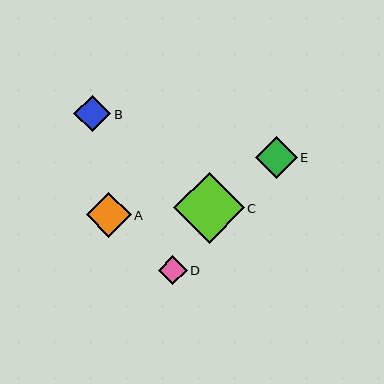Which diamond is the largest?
Diamond C is the largest with a size of approximately 70 pixels.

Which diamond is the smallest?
Diamond D is the smallest with a size of approximately 29 pixels.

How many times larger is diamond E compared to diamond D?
Diamond E is approximately 1.4 times the size of diamond D.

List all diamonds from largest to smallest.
From largest to smallest: C, A, E, B, D.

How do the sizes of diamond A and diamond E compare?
Diamond A and diamond E are approximately the same size.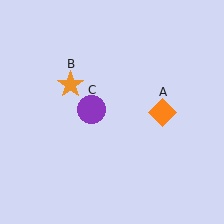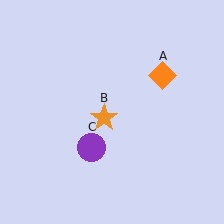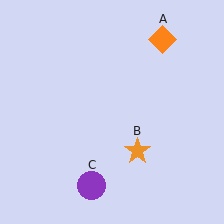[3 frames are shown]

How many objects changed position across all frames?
3 objects changed position: orange diamond (object A), orange star (object B), purple circle (object C).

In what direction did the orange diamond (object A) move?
The orange diamond (object A) moved up.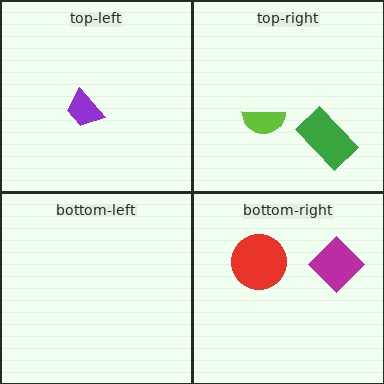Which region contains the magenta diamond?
The bottom-right region.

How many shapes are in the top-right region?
2.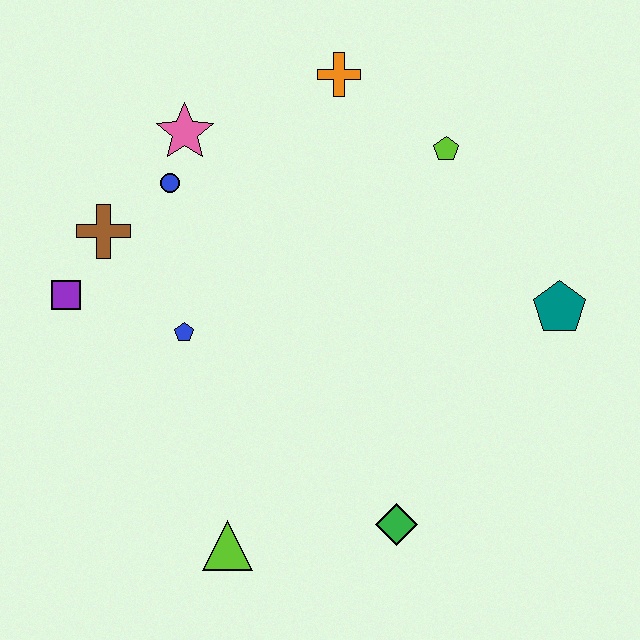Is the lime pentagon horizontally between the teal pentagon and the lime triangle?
Yes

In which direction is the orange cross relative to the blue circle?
The orange cross is to the right of the blue circle.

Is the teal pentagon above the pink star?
No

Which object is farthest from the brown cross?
The teal pentagon is farthest from the brown cross.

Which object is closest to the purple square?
The brown cross is closest to the purple square.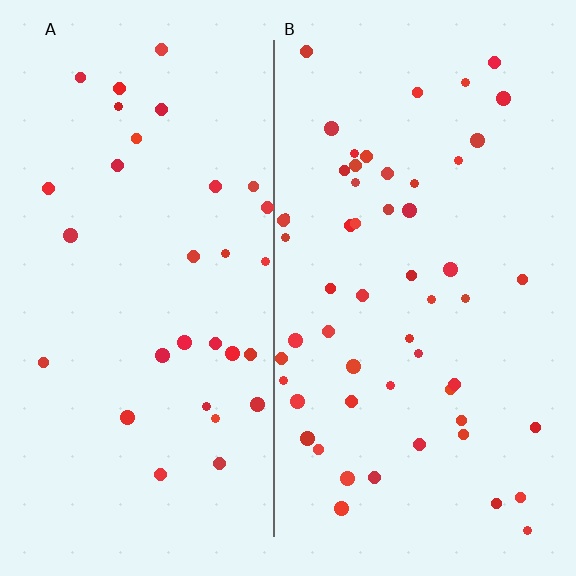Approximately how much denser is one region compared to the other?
Approximately 1.7× — region B over region A.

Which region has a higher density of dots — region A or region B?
B (the right).